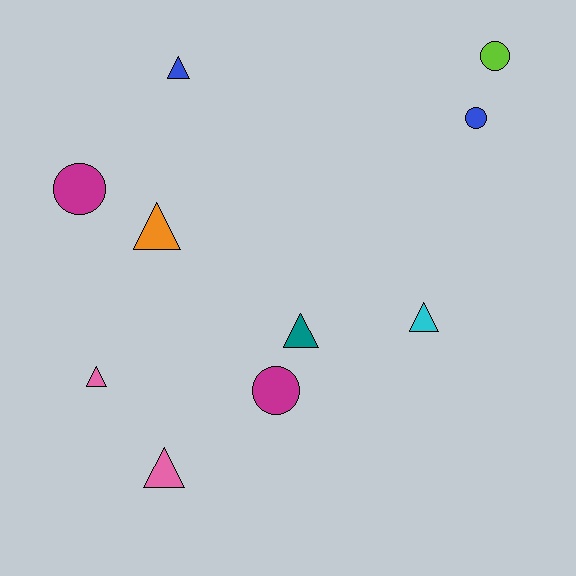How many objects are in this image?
There are 10 objects.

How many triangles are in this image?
There are 6 triangles.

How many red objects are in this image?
There are no red objects.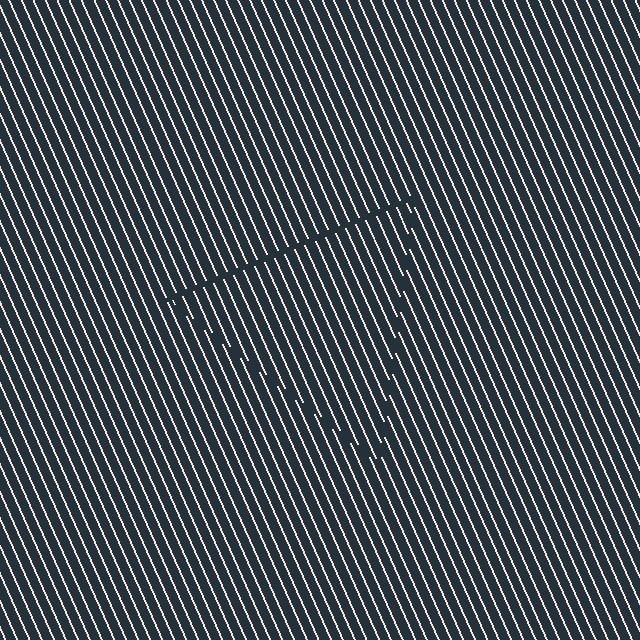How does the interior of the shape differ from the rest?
The interior of the shape contains the same grating, shifted by half a period — the contour is defined by the phase discontinuity where line-ends from the inner and outer gratings abut.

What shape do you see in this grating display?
An illusory triangle. The interior of the shape contains the same grating, shifted by half a period — the contour is defined by the phase discontinuity where line-ends from the inner and outer gratings abut.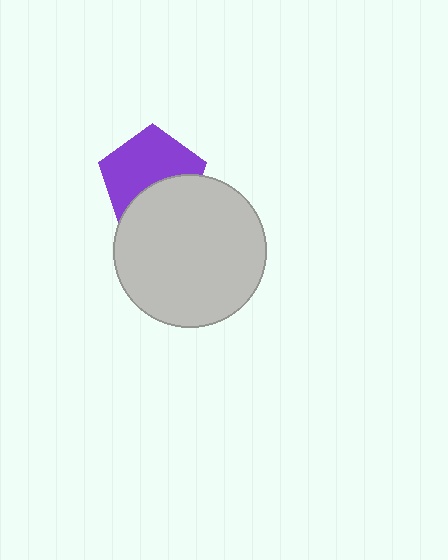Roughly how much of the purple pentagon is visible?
About half of it is visible (roughly 62%).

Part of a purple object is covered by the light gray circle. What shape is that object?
It is a pentagon.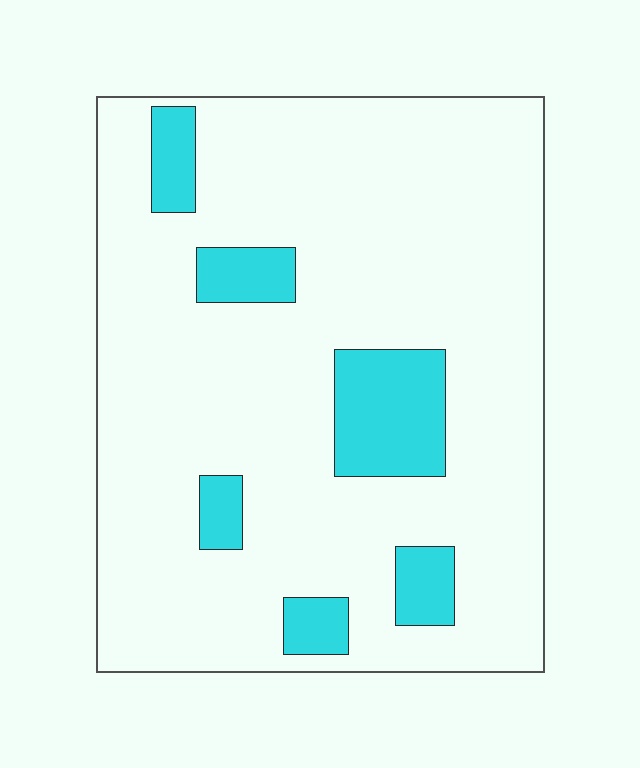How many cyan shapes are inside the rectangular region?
6.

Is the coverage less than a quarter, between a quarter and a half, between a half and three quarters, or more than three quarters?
Less than a quarter.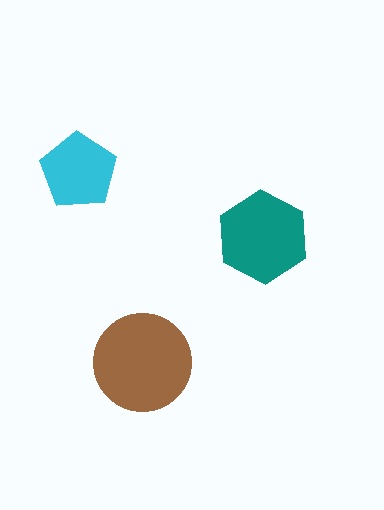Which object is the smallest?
The cyan pentagon.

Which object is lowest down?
The brown circle is bottommost.